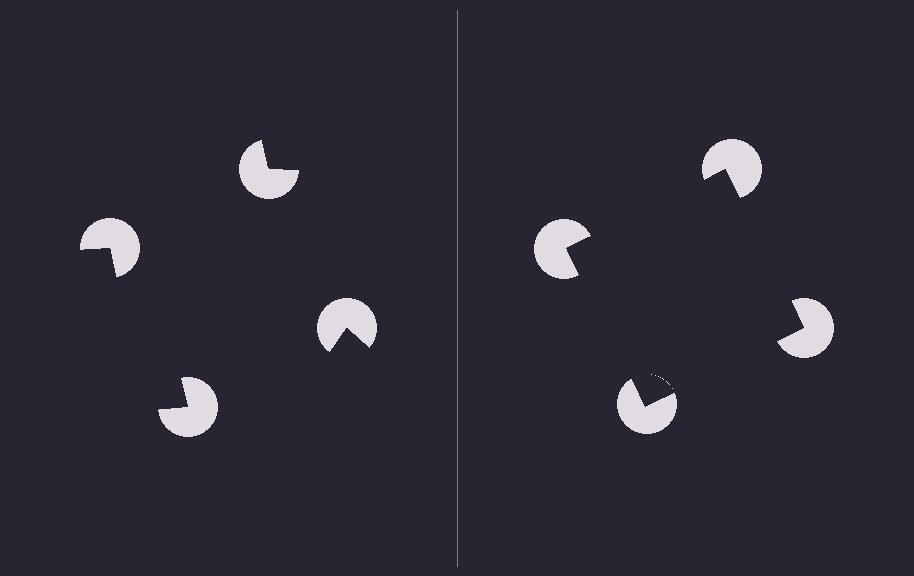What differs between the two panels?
The pac-man discs are positioned identically on both sides; only the wedge orientations differ. On the right they align to a square; on the left they are misaligned.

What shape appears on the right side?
An illusory square.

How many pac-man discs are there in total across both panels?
8 — 4 on each side.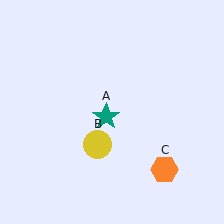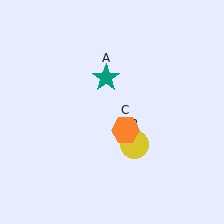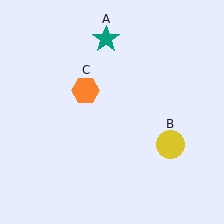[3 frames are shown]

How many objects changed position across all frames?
3 objects changed position: teal star (object A), yellow circle (object B), orange hexagon (object C).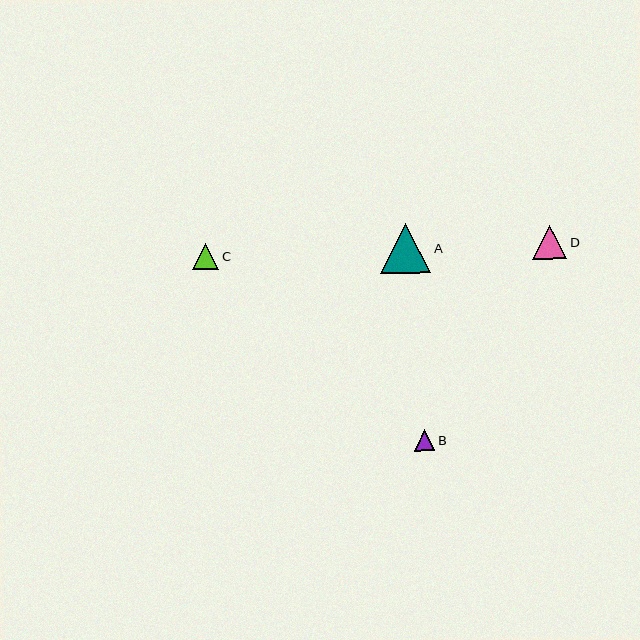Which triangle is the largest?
Triangle A is the largest with a size of approximately 50 pixels.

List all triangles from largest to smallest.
From largest to smallest: A, D, C, B.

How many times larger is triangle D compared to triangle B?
Triangle D is approximately 1.7 times the size of triangle B.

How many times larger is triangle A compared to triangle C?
Triangle A is approximately 1.9 times the size of triangle C.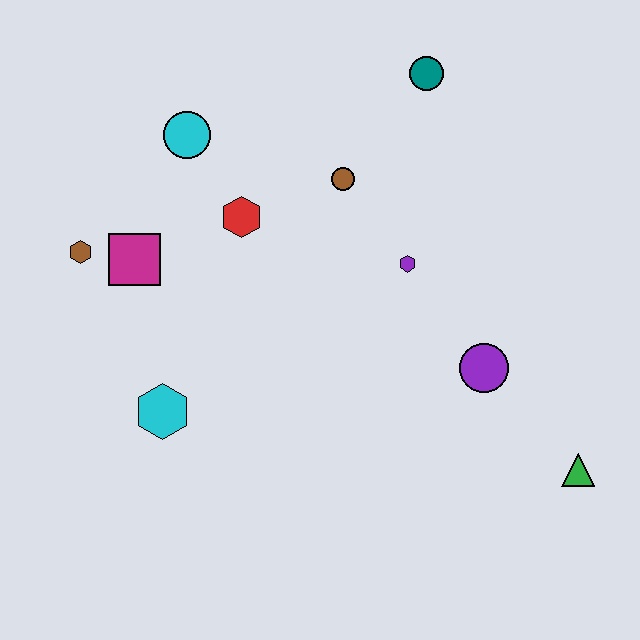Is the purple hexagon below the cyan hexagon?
No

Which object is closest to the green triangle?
The purple circle is closest to the green triangle.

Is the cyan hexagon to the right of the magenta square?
Yes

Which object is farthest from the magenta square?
The green triangle is farthest from the magenta square.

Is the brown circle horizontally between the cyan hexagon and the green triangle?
Yes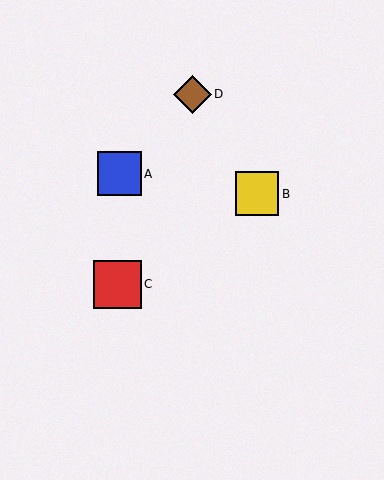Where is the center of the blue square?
The center of the blue square is at (120, 174).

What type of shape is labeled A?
Shape A is a blue square.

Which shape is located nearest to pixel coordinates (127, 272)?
The red square (labeled C) at (117, 284) is nearest to that location.